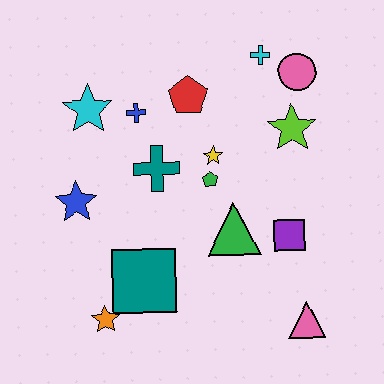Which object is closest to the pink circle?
The cyan cross is closest to the pink circle.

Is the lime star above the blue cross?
No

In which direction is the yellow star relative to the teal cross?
The yellow star is to the right of the teal cross.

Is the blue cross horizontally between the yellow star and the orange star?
Yes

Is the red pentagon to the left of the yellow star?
Yes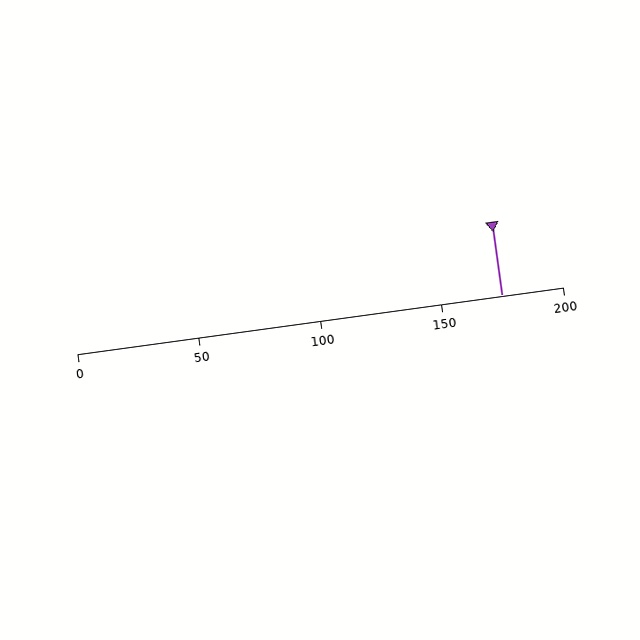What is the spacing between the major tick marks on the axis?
The major ticks are spaced 50 apart.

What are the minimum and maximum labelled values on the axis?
The axis runs from 0 to 200.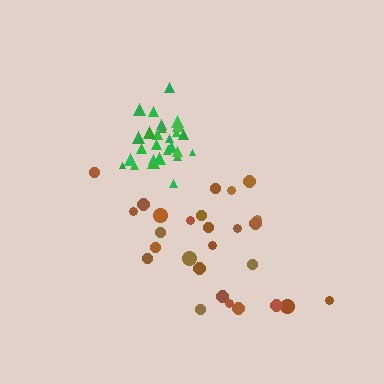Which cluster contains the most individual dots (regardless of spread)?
Green (30).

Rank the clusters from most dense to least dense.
green, brown.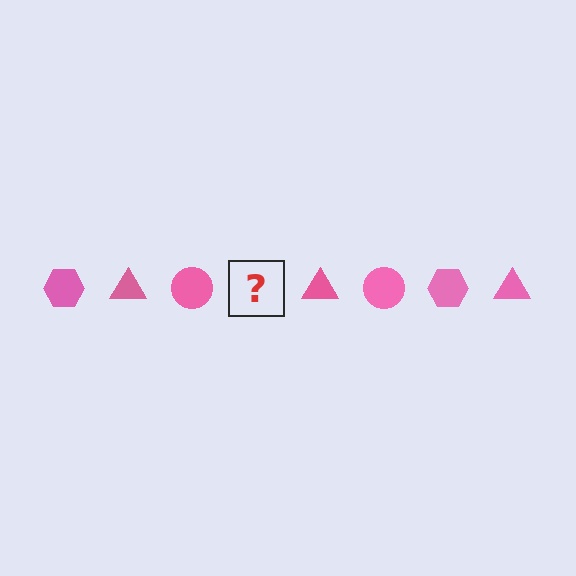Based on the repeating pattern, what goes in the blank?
The blank should be a pink hexagon.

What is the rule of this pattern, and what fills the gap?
The rule is that the pattern cycles through hexagon, triangle, circle shapes in pink. The gap should be filled with a pink hexagon.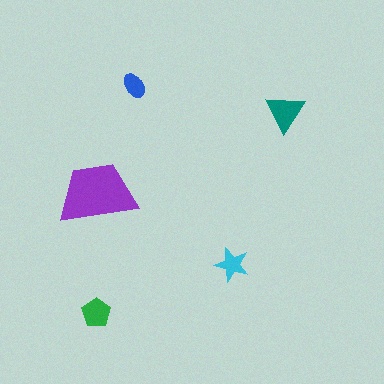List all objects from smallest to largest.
The blue ellipse, the cyan star, the green pentagon, the teal triangle, the purple trapezoid.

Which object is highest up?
The blue ellipse is topmost.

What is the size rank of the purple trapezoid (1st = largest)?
1st.